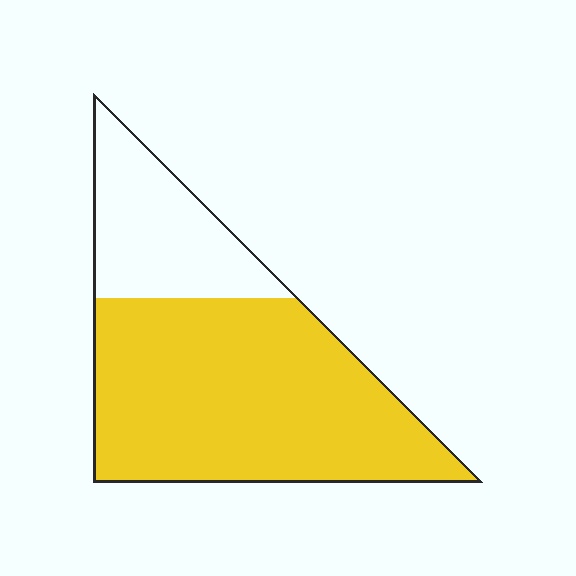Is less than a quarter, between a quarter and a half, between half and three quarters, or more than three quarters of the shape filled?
Between half and three quarters.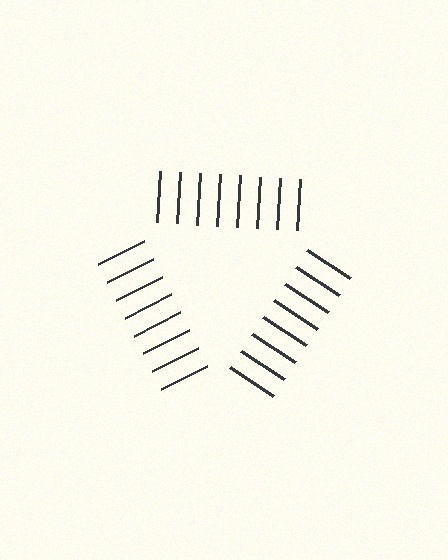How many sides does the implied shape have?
3 sides — the line-ends trace a triangle.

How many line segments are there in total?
24 — 8 along each of the 3 edges.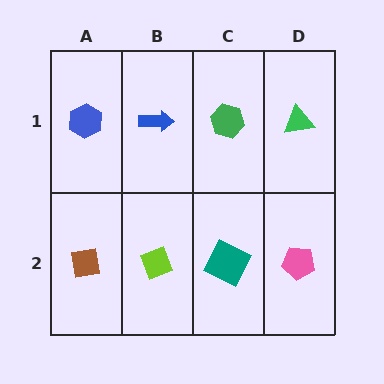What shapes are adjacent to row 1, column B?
A lime diamond (row 2, column B), a blue hexagon (row 1, column A), a green hexagon (row 1, column C).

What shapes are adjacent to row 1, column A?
A brown square (row 2, column A), a blue arrow (row 1, column B).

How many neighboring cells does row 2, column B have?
3.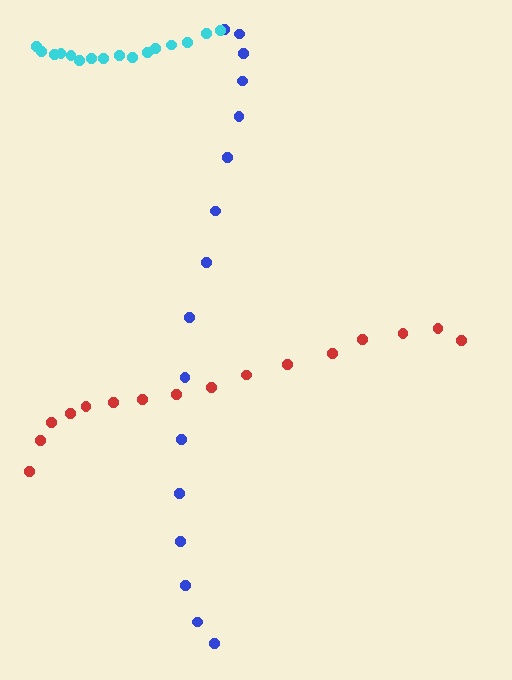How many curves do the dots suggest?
There are 3 distinct paths.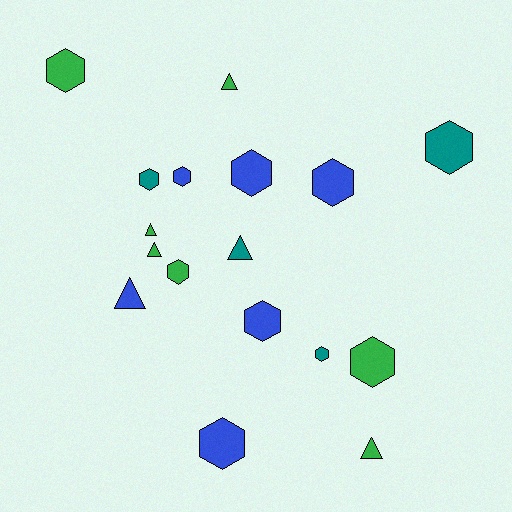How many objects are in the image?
There are 17 objects.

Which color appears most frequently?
Green, with 7 objects.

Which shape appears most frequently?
Hexagon, with 11 objects.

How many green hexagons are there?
There are 3 green hexagons.